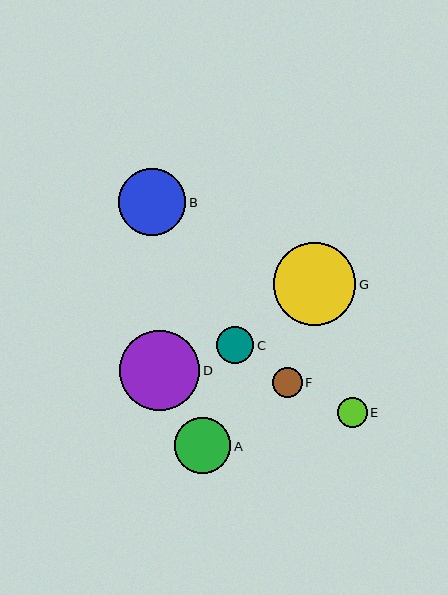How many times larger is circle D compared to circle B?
Circle D is approximately 1.2 times the size of circle B.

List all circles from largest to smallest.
From largest to smallest: G, D, B, A, C, F, E.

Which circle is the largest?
Circle G is the largest with a size of approximately 82 pixels.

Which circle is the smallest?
Circle E is the smallest with a size of approximately 30 pixels.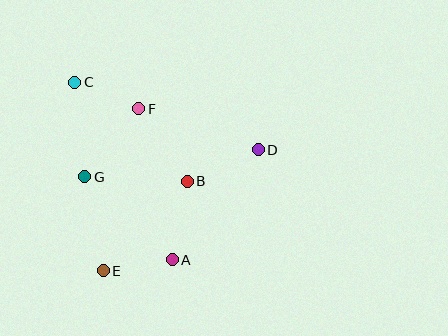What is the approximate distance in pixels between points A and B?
The distance between A and B is approximately 80 pixels.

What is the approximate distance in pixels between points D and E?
The distance between D and E is approximately 196 pixels.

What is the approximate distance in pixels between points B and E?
The distance between B and E is approximately 123 pixels.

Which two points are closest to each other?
Points C and F are closest to each other.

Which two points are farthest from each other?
Points A and C are farthest from each other.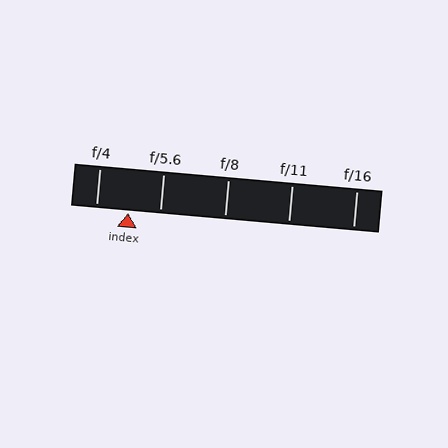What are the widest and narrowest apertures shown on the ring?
The widest aperture shown is f/4 and the narrowest is f/16.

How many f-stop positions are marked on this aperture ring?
There are 5 f-stop positions marked.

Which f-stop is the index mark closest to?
The index mark is closest to f/5.6.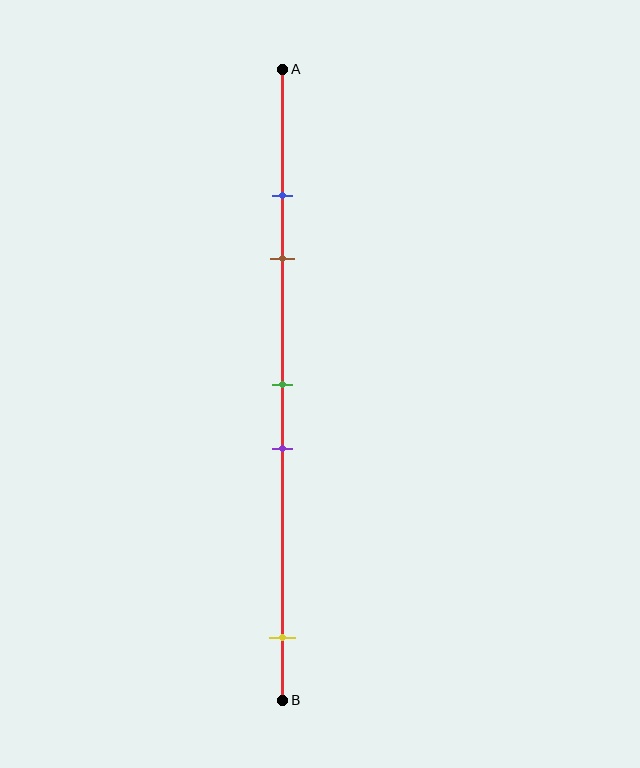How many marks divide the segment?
There are 5 marks dividing the segment.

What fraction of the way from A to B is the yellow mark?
The yellow mark is approximately 90% (0.9) of the way from A to B.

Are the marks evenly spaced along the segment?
No, the marks are not evenly spaced.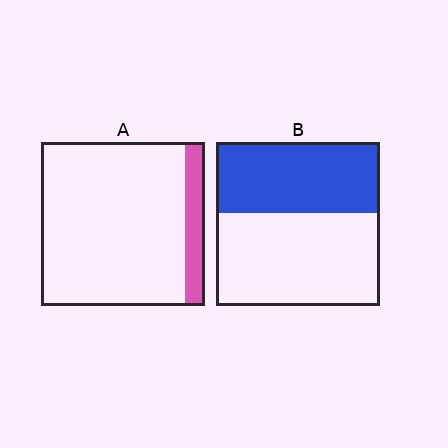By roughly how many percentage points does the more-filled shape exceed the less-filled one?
By roughly 30 percentage points (B over A).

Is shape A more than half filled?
No.